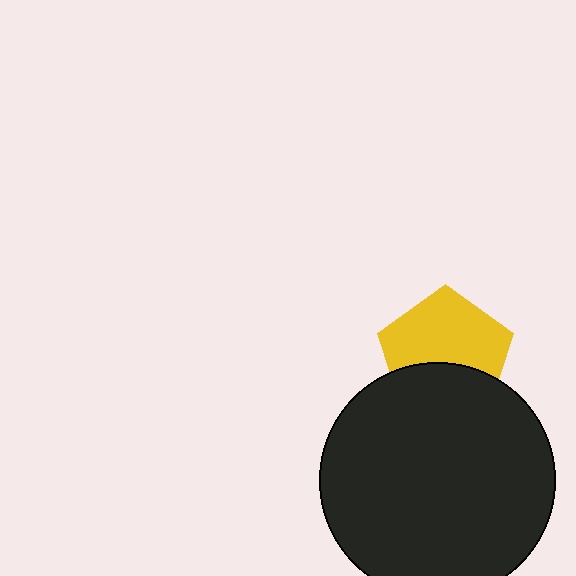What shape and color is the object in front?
The object in front is a black circle.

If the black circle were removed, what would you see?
You would see the complete yellow pentagon.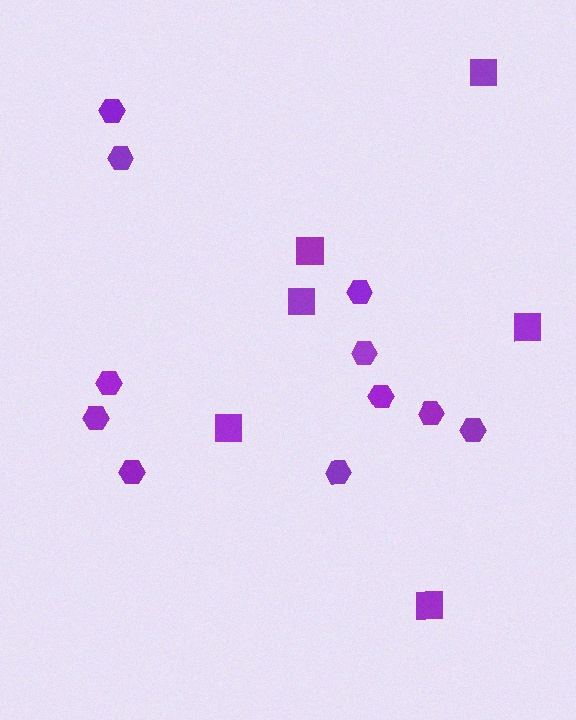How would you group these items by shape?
There are 2 groups: one group of squares (6) and one group of hexagons (11).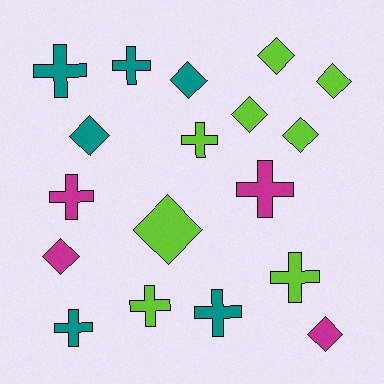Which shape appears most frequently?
Diamond, with 9 objects.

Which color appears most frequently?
Lime, with 8 objects.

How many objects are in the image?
There are 18 objects.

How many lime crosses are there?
There are 3 lime crosses.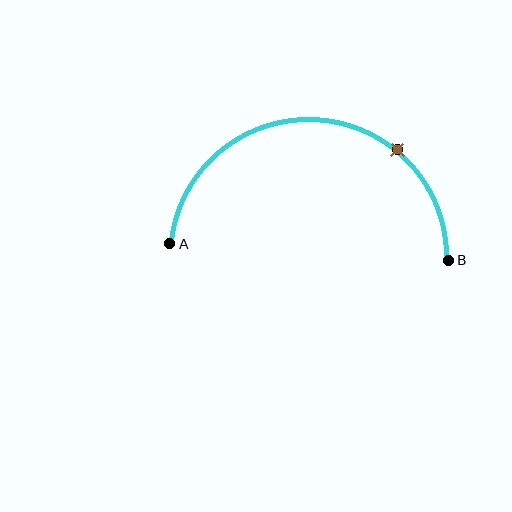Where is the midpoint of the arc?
The arc midpoint is the point on the curve farthest from the straight line joining A and B. It sits above that line.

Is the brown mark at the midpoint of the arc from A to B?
No. The brown mark lies on the arc but is closer to endpoint B. The arc midpoint would be at the point on the curve equidistant along the arc from both A and B.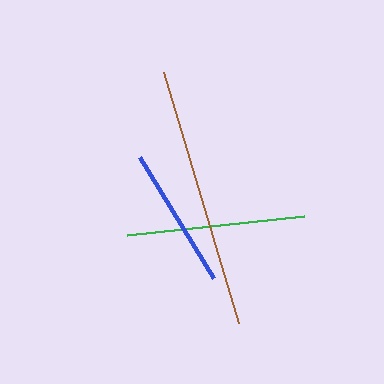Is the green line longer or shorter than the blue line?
The green line is longer than the blue line.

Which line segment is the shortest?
The blue line is the shortest at approximately 142 pixels.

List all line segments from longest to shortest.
From longest to shortest: brown, green, blue.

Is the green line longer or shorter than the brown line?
The brown line is longer than the green line.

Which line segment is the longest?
The brown line is the longest at approximately 262 pixels.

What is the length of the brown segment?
The brown segment is approximately 262 pixels long.